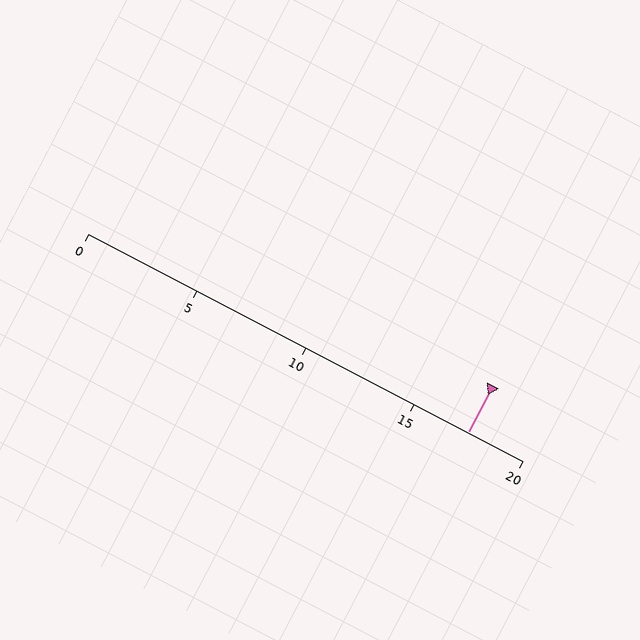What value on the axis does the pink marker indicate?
The marker indicates approximately 17.5.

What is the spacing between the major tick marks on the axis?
The major ticks are spaced 5 apart.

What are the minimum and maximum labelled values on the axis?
The axis runs from 0 to 20.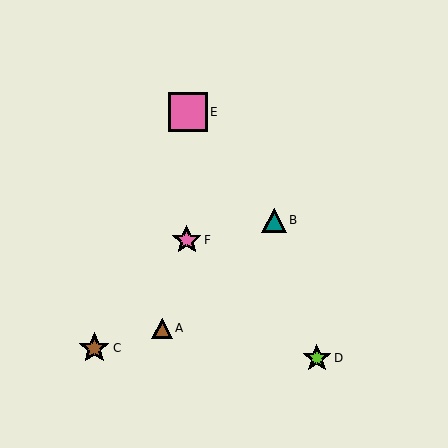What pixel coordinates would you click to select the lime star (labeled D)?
Click at (317, 358) to select the lime star D.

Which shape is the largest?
The pink square (labeled E) is the largest.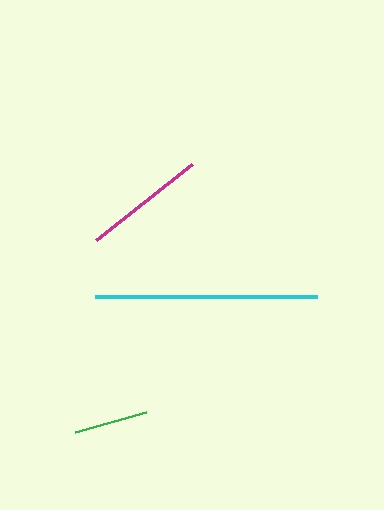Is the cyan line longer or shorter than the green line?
The cyan line is longer than the green line.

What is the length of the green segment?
The green segment is approximately 74 pixels long.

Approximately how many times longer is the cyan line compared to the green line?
The cyan line is approximately 3.0 times the length of the green line.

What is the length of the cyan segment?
The cyan segment is approximately 222 pixels long.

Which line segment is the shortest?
The green line is the shortest at approximately 74 pixels.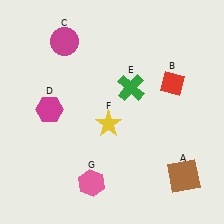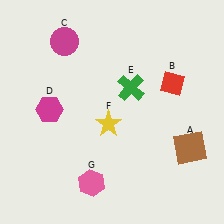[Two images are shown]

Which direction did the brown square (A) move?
The brown square (A) moved up.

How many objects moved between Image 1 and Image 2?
1 object moved between the two images.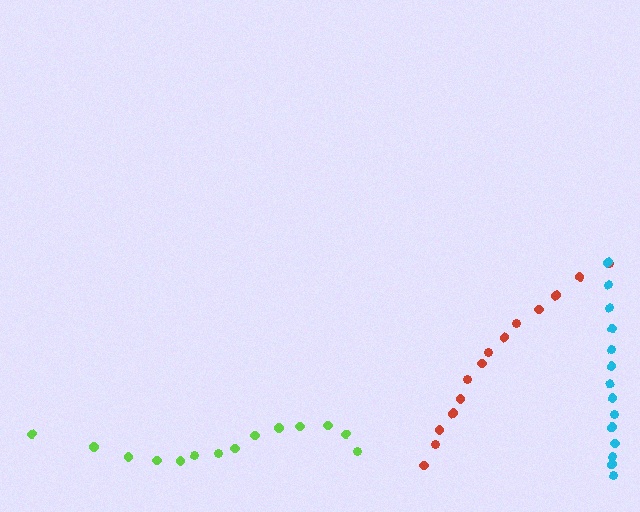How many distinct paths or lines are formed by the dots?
There are 3 distinct paths.